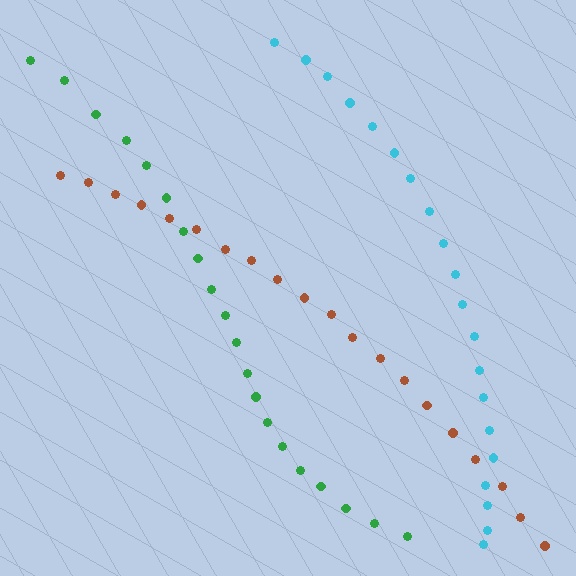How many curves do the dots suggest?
There are 3 distinct paths.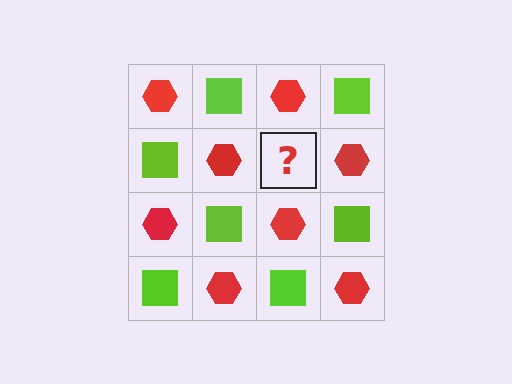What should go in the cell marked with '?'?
The missing cell should contain a lime square.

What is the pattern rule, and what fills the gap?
The rule is that it alternates red hexagon and lime square in a checkerboard pattern. The gap should be filled with a lime square.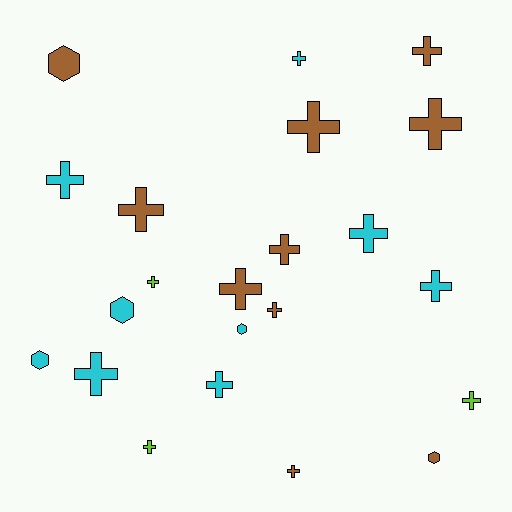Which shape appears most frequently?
Cross, with 17 objects.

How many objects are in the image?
There are 22 objects.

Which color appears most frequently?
Brown, with 10 objects.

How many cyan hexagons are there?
There are 3 cyan hexagons.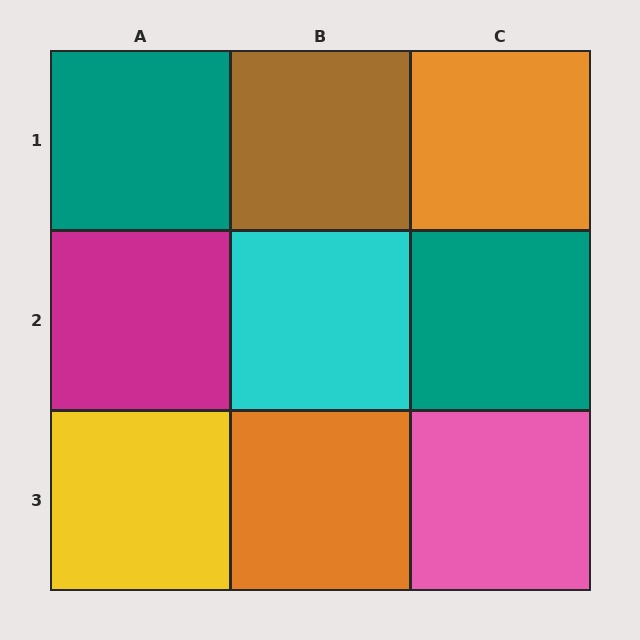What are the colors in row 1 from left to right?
Teal, brown, orange.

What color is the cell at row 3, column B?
Orange.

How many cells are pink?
1 cell is pink.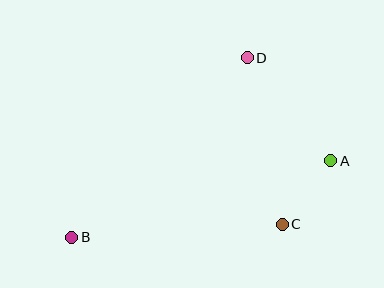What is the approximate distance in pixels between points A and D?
The distance between A and D is approximately 133 pixels.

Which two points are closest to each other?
Points A and C are closest to each other.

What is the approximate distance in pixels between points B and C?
The distance between B and C is approximately 211 pixels.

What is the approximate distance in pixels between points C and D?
The distance between C and D is approximately 170 pixels.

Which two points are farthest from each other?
Points A and B are farthest from each other.